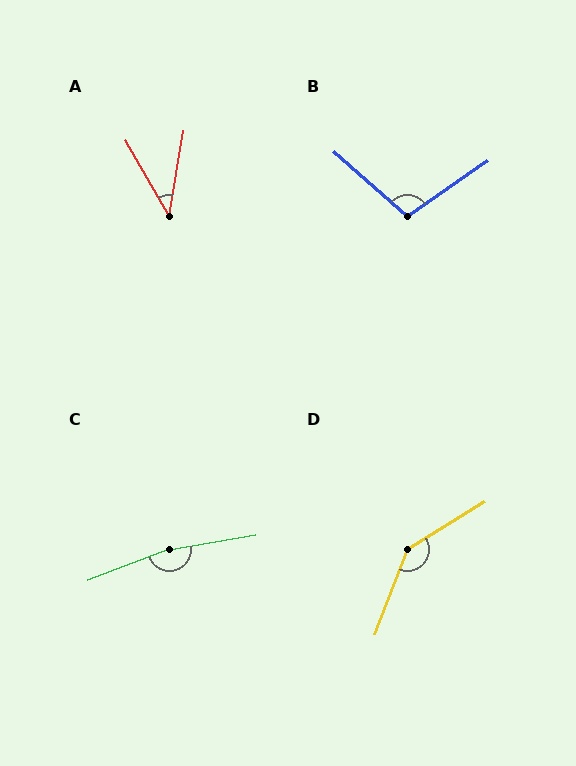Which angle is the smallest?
A, at approximately 39 degrees.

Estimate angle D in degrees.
Approximately 143 degrees.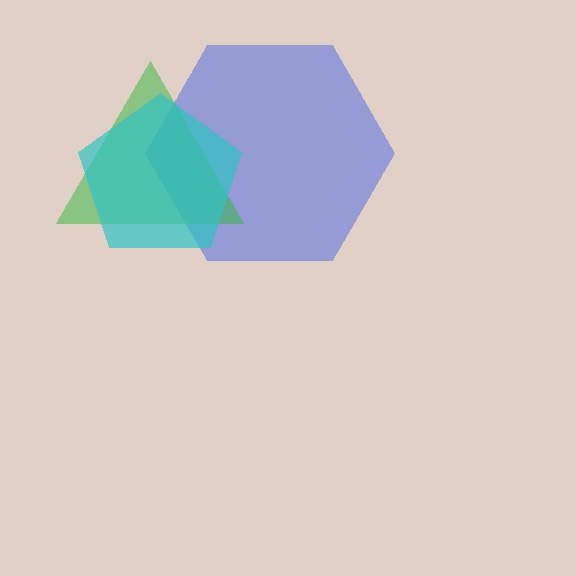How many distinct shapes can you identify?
There are 3 distinct shapes: a blue hexagon, a green triangle, a cyan pentagon.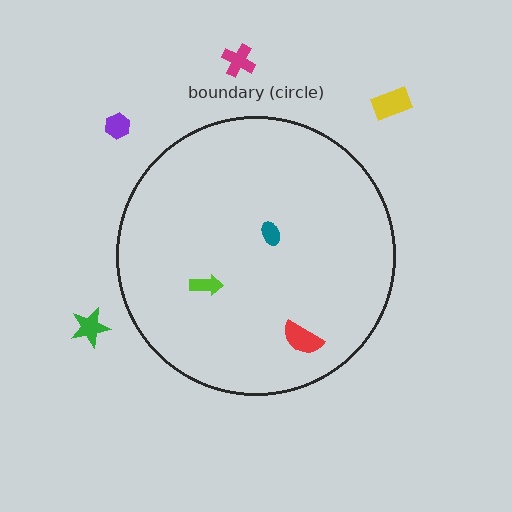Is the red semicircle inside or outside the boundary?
Inside.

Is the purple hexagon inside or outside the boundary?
Outside.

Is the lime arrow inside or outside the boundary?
Inside.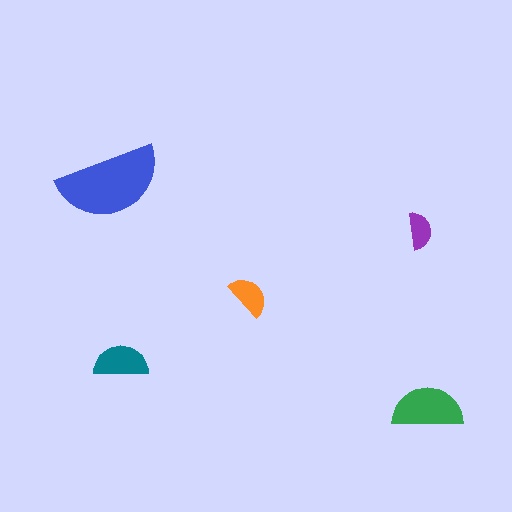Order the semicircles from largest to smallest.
the blue one, the green one, the teal one, the orange one, the purple one.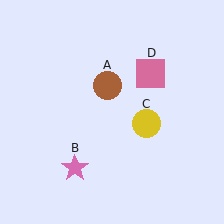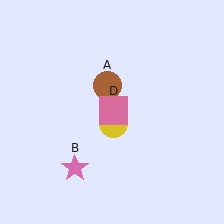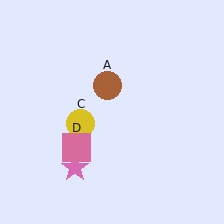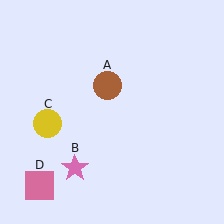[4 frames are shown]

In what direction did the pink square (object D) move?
The pink square (object D) moved down and to the left.